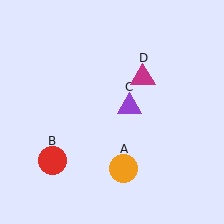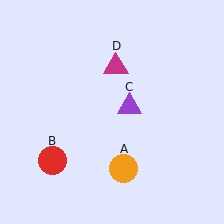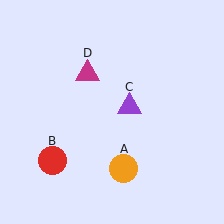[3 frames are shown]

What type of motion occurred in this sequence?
The magenta triangle (object D) rotated counterclockwise around the center of the scene.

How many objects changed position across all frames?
1 object changed position: magenta triangle (object D).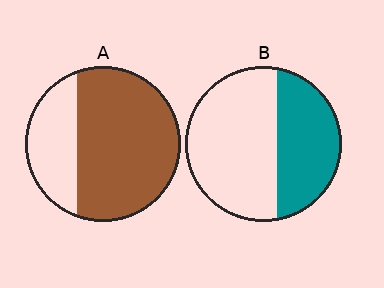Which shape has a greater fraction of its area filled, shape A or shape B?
Shape A.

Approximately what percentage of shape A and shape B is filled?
A is approximately 70% and B is approximately 40%.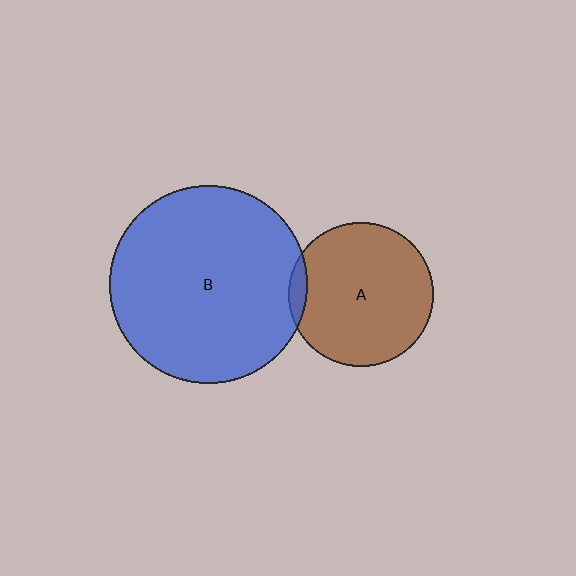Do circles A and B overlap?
Yes.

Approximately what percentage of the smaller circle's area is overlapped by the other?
Approximately 5%.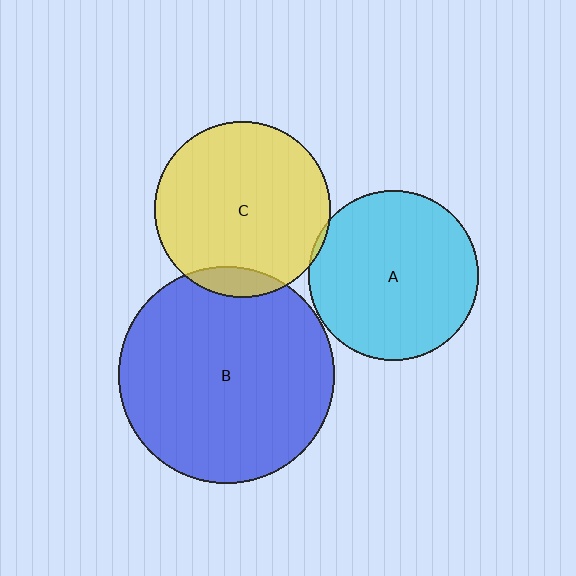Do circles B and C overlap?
Yes.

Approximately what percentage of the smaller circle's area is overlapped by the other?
Approximately 10%.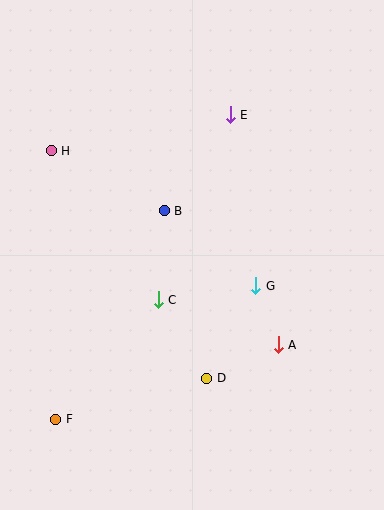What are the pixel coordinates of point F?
Point F is at (56, 419).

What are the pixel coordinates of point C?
Point C is at (158, 300).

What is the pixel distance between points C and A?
The distance between C and A is 128 pixels.